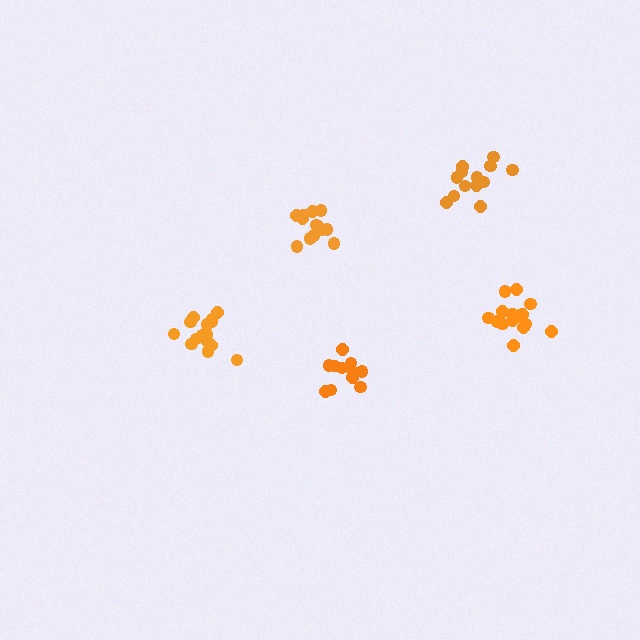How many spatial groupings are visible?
There are 5 spatial groupings.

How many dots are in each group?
Group 1: 14 dots, Group 2: 11 dots, Group 3: 16 dots, Group 4: 15 dots, Group 5: 16 dots (72 total).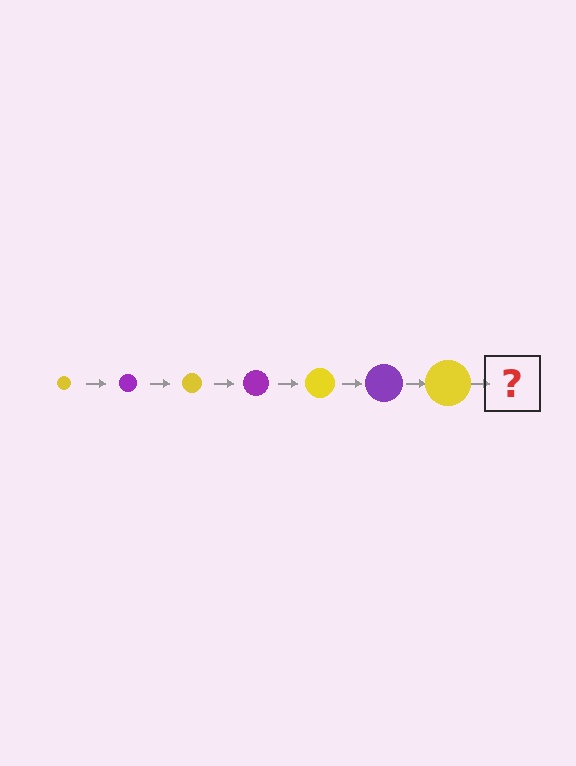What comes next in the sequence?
The next element should be a purple circle, larger than the previous one.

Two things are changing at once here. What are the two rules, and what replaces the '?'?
The two rules are that the circle grows larger each step and the color cycles through yellow and purple. The '?' should be a purple circle, larger than the previous one.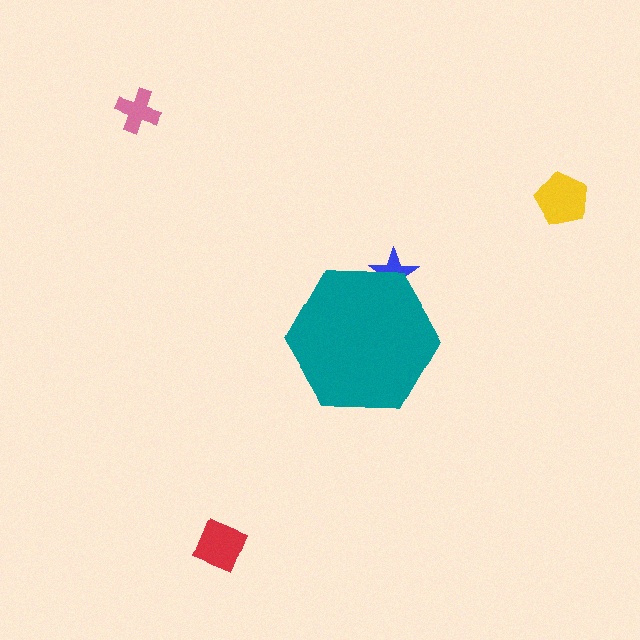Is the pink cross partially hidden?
No, the pink cross is fully visible.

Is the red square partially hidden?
No, the red square is fully visible.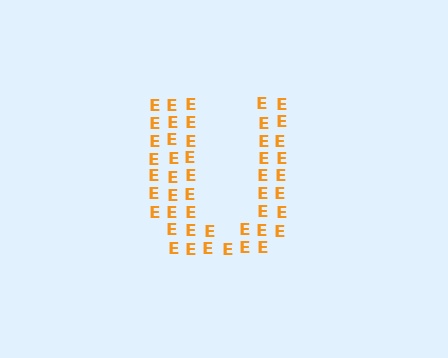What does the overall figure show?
The overall figure shows the letter U.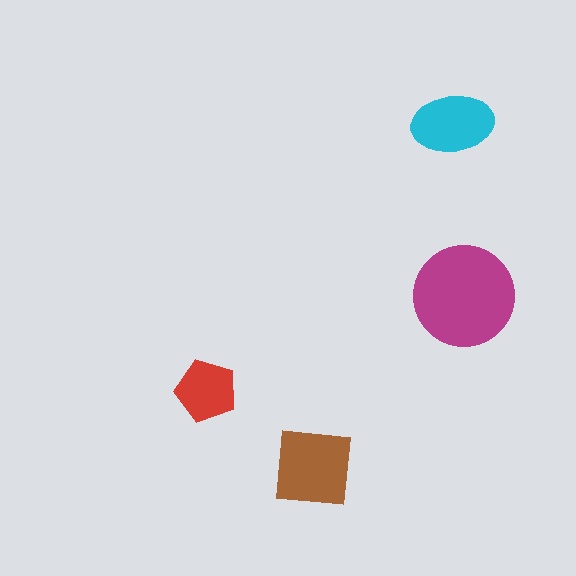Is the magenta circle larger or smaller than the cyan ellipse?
Larger.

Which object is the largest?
The magenta circle.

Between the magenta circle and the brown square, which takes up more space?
The magenta circle.